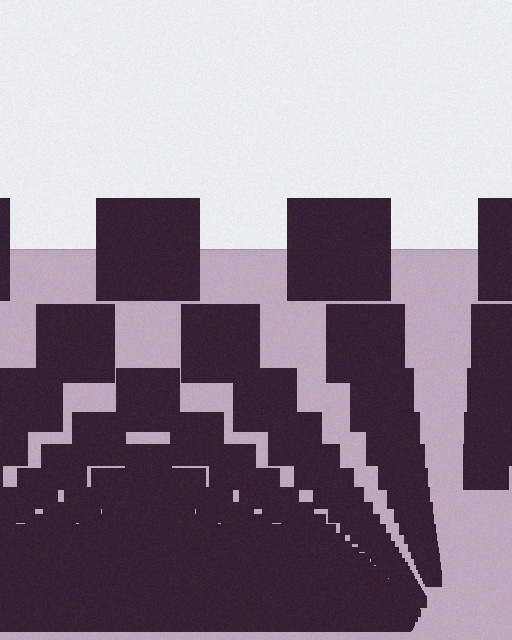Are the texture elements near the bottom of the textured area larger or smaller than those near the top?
Smaller. The gradient is inverted — elements near the bottom are smaller and denser.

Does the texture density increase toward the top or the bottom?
Density increases toward the bottom.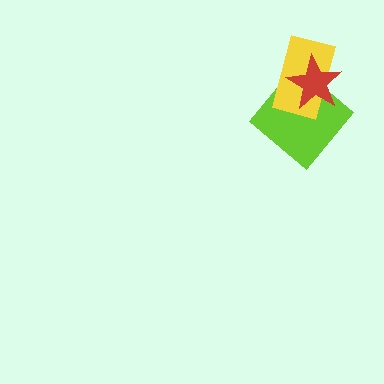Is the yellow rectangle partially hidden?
Yes, it is partially covered by another shape.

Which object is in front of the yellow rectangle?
The red star is in front of the yellow rectangle.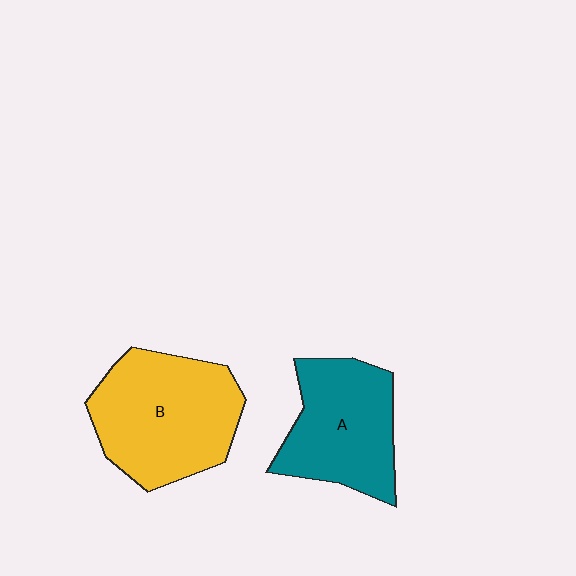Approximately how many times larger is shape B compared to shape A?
Approximately 1.2 times.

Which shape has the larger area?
Shape B (yellow).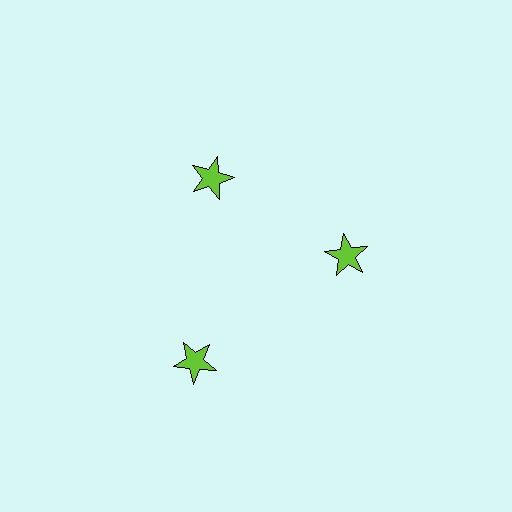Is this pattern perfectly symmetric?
No. The 3 lime stars are arranged in a ring, but one element near the 7 o'clock position is pushed outward from the center, breaking the 3-fold rotational symmetry.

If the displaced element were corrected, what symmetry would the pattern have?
It would have 3-fold rotational symmetry — the pattern would map onto itself every 120 degrees.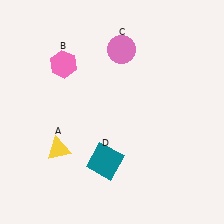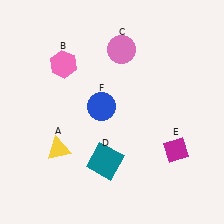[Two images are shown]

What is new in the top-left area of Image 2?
A blue circle (F) was added in the top-left area of Image 2.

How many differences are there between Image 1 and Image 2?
There are 2 differences between the two images.